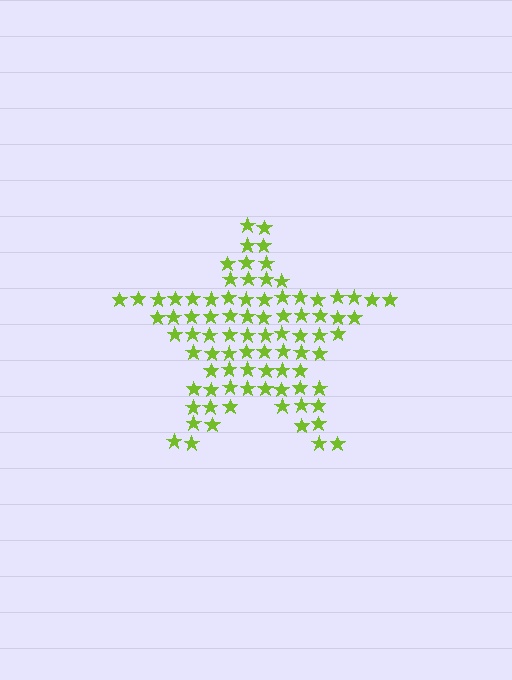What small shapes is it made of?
It is made of small stars.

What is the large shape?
The large shape is a star.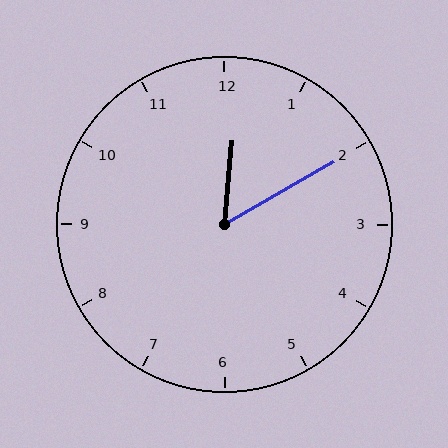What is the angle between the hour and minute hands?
Approximately 55 degrees.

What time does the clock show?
12:10.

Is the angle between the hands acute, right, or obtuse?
It is acute.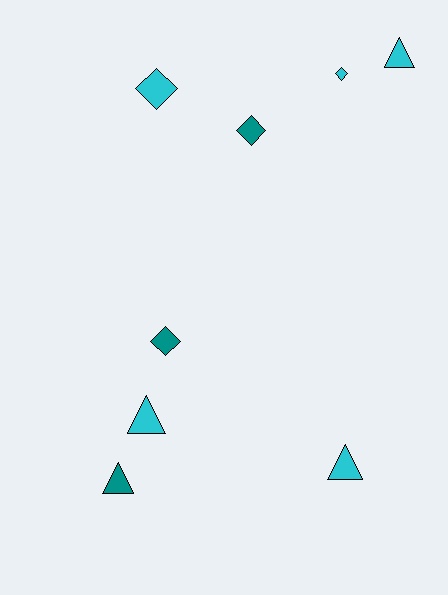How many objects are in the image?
There are 8 objects.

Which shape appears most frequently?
Triangle, with 4 objects.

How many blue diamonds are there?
There are no blue diamonds.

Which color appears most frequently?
Cyan, with 5 objects.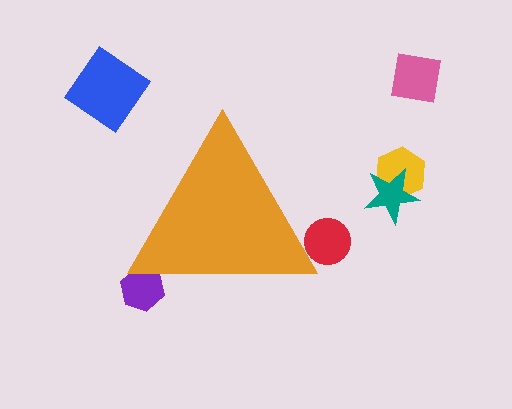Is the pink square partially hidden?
No, the pink square is fully visible.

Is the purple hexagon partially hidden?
Yes, the purple hexagon is partially hidden behind the orange triangle.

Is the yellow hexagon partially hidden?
No, the yellow hexagon is fully visible.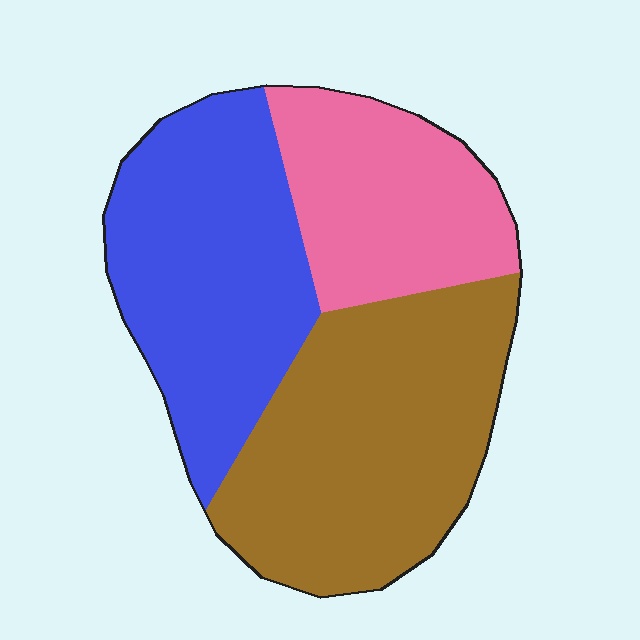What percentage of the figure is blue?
Blue covers about 35% of the figure.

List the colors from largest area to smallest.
From largest to smallest: brown, blue, pink.